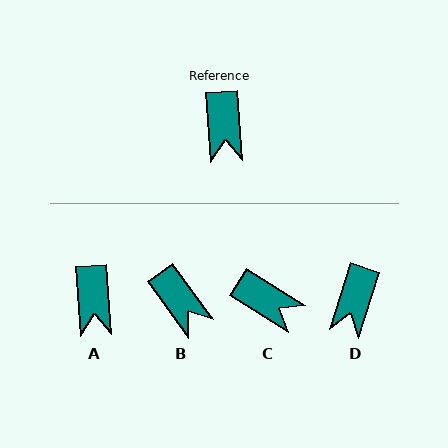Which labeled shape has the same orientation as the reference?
A.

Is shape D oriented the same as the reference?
No, it is off by about 22 degrees.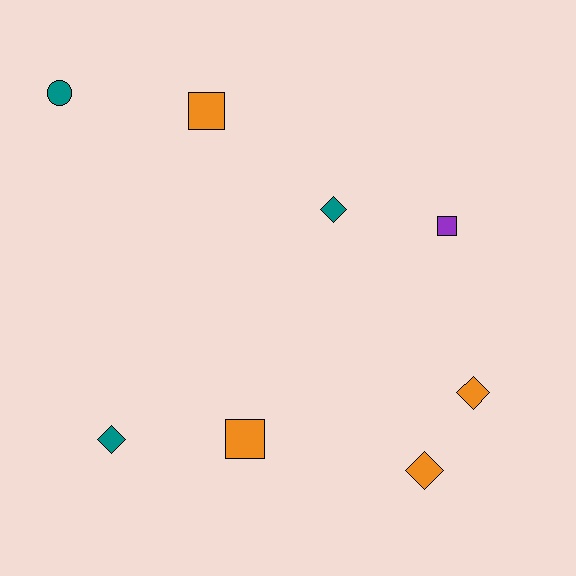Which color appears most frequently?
Orange, with 4 objects.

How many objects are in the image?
There are 8 objects.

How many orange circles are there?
There are no orange circles.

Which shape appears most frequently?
Diamond, with 4 objects.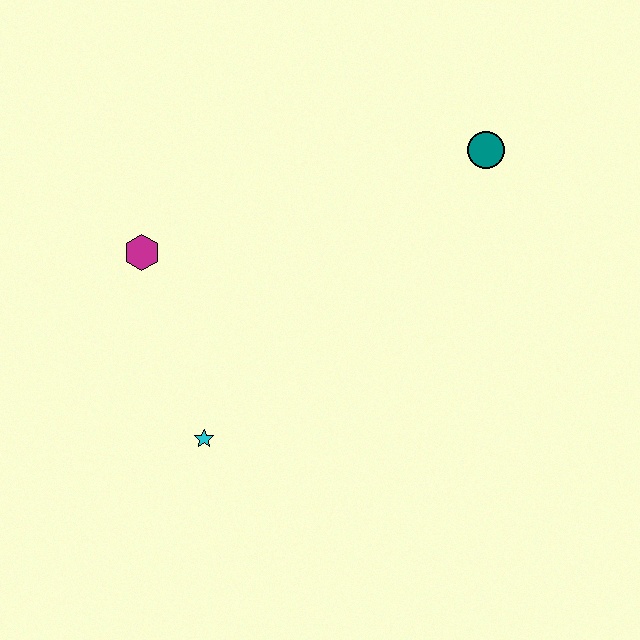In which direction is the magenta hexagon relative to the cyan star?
The magenta hexagon is above the cyan star.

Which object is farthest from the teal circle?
The cyan star is farthest from the teal circle.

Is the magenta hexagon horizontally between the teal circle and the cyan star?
No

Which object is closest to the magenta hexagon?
The cyan star is closest to the magenta hexagon.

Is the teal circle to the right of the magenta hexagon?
Yes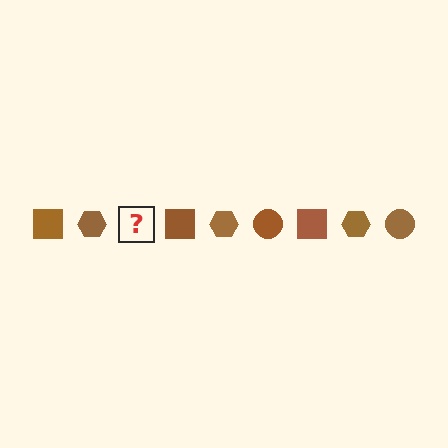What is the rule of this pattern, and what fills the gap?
The rule is that the pattern cycles through square, hexagon, circle shapes in brown. The gap should be filled with a brown circle.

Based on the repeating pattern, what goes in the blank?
The blank should be a brown circle.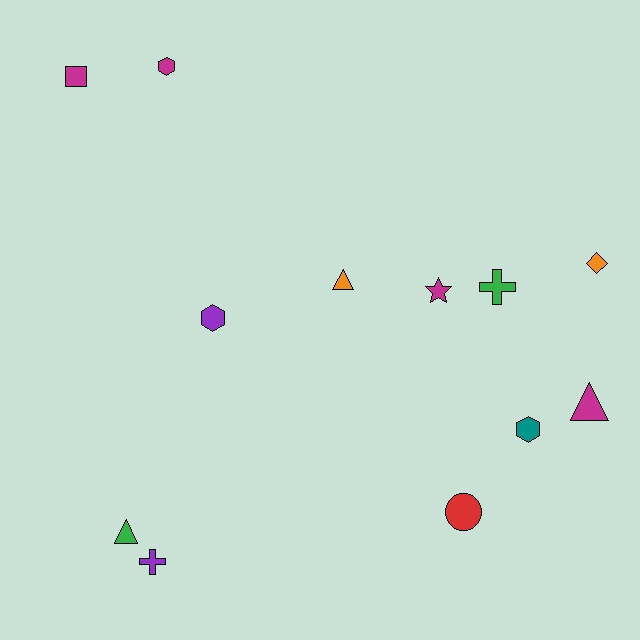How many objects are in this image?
There are 12 objects.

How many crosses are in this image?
There are 2 crosses.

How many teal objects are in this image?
There is 1 teal object.